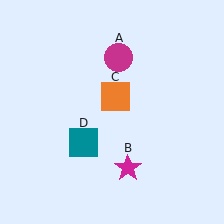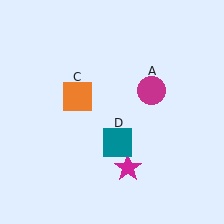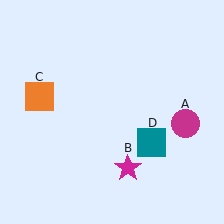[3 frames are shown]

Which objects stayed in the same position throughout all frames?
Magenta star (object B) remained stationary.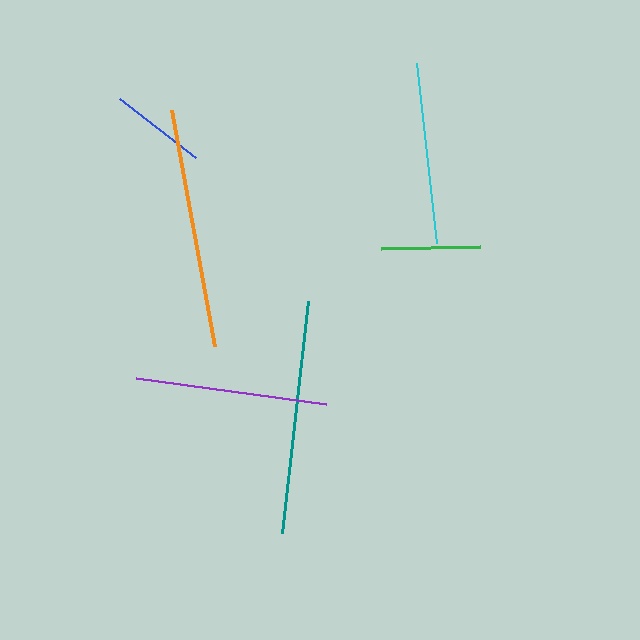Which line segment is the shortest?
The blue line is the shortest at approximately 96 pixels.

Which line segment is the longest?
The orange line is the longest at approximately 240 pixels.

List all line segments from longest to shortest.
From longest to shortest: orange, teal, purple, cyan, green, blue.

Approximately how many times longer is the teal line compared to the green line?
The teal line is approximately 2.3 times the length of the green line.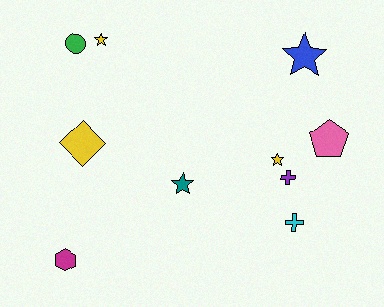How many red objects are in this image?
There are no red objects.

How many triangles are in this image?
There are no triangles.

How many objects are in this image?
There are 10 objects.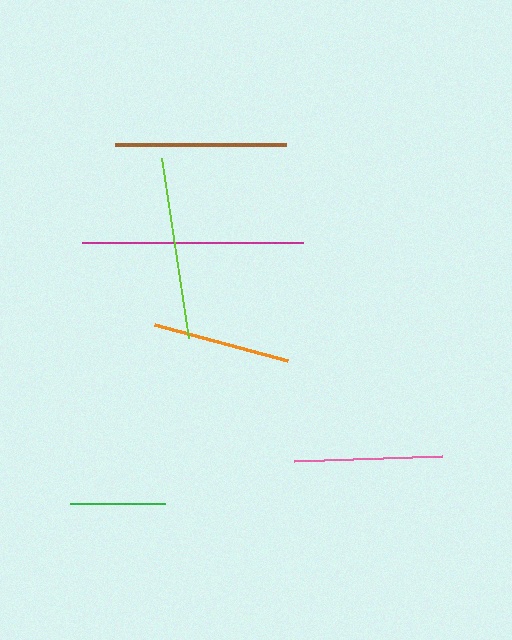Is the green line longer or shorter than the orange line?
The orange line is longer than the green line.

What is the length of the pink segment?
The pink segment is approximately 148 pixels long.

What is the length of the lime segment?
The lime segment is approximately 182 pixels long.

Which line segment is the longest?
The magenta line is the longest at approximately 221 pixels.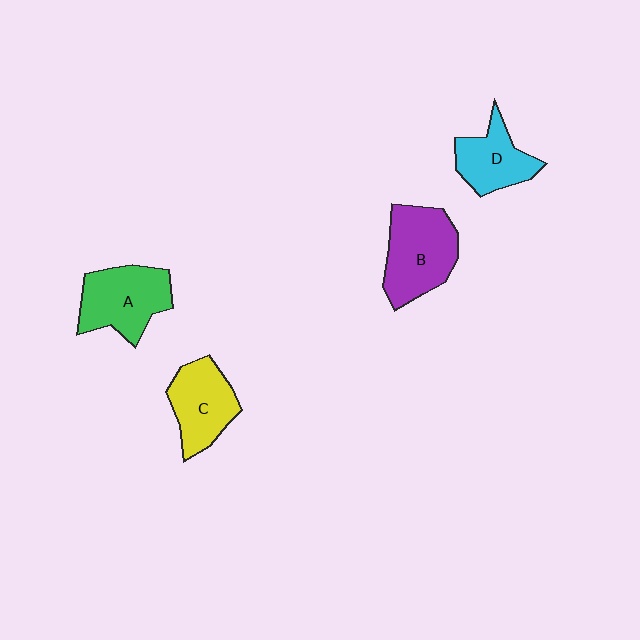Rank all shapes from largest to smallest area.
From largest to smallest: B (purple), A (green), C (yellow), D (cyan).